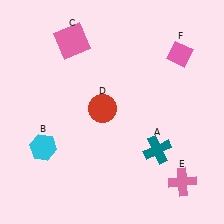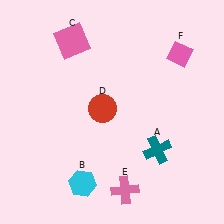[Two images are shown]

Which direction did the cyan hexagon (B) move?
The cyan hexagon (B) moved right.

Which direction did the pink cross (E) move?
The pink cross (E) moved left.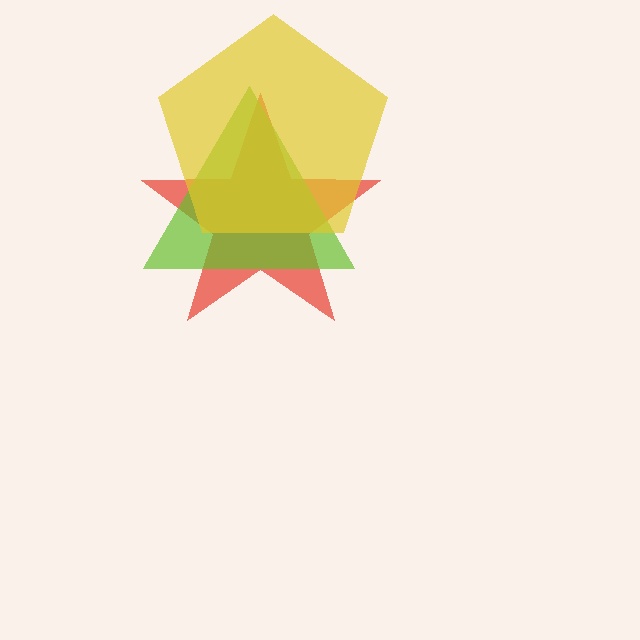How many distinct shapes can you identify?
There are 3 distinct shapes: a red star, a lime triangle, a yellow pentagon.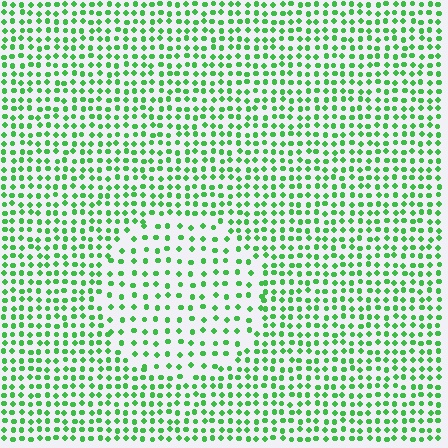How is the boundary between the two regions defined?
The boundary is defined by a change in element density (approximately 1.8x ratio). All elements are the same color, size, and shape.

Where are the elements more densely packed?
The elements are more densely packed outside the circle boundary.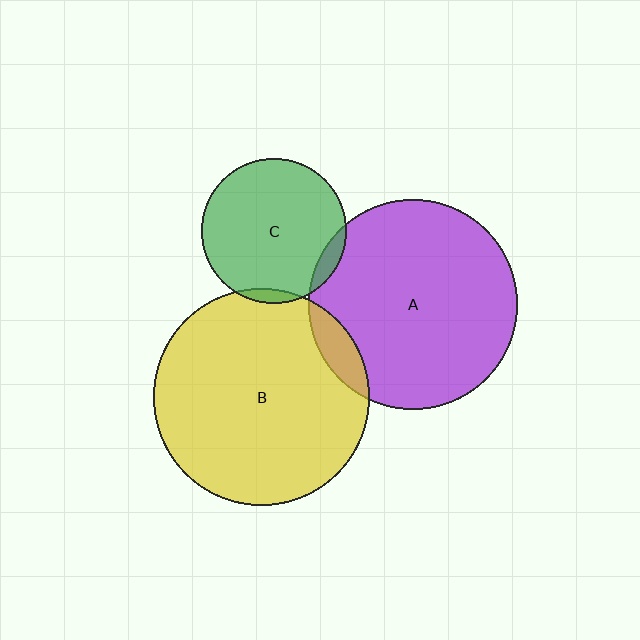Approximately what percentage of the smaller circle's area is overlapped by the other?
Approximately 5%.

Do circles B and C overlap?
Yes.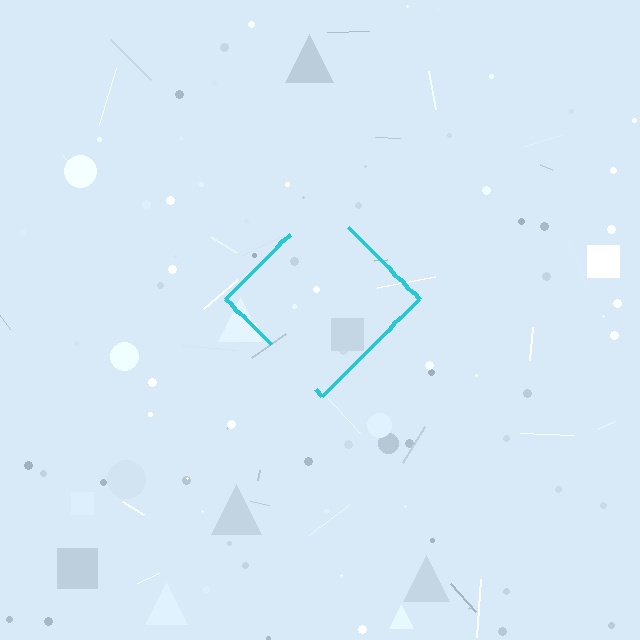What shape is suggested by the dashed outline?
The dashed outline suggests a diamond.